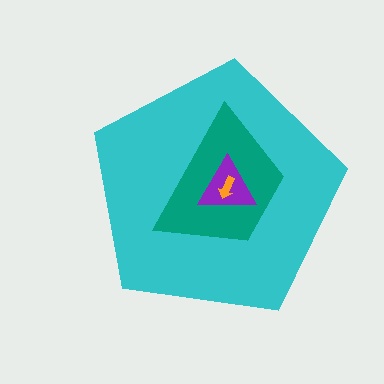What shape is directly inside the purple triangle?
The orange arrow.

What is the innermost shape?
The orange arrow.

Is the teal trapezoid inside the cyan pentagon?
Yes.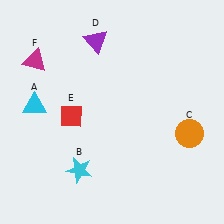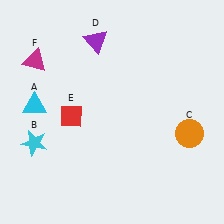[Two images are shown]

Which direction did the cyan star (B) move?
The cyan star (B) moved left.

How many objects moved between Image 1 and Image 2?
1 object moved between the two images.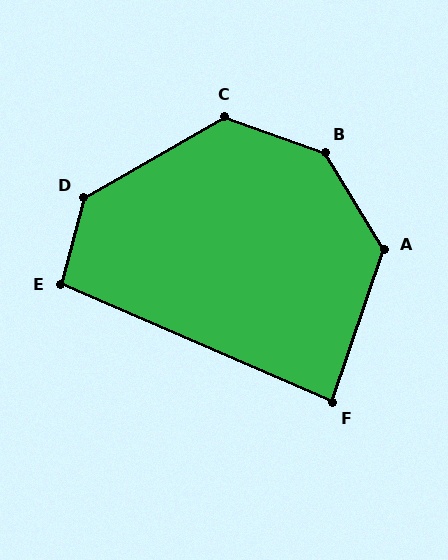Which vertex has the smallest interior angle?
F, at approximately 85 degrees.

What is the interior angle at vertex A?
Approximately 130 degrees (obtuse).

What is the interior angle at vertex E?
Approximately 99 degrees (obtuse).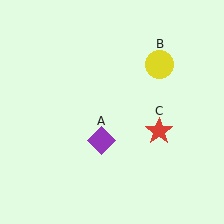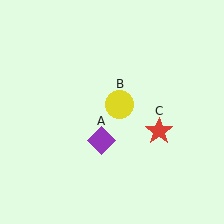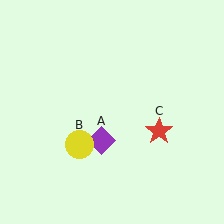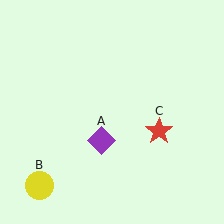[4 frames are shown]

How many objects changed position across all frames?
1 object changed position: yellow circle (object B).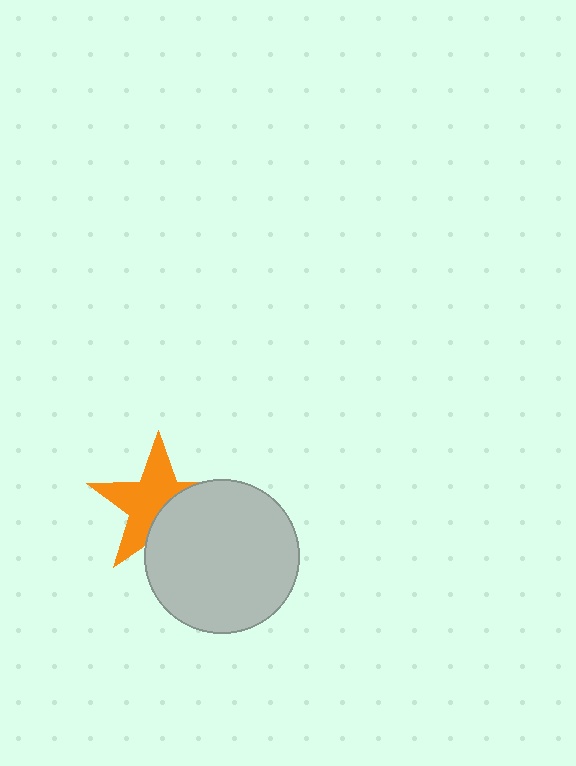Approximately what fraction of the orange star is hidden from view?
Roughly 39% of the orange star is hidden behind the light gray circle.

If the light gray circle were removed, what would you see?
You would see the complete orange star.